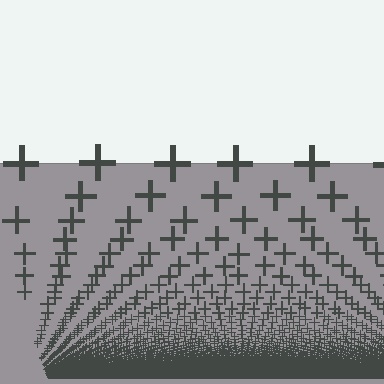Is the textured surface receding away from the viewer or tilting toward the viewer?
The surface appears to tilt toward the viewer. Texture elements get larger and sparser toward the top.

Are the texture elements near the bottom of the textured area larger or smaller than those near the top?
Smaller. The gradient is inverted — elements near the bottom are smaller and denser.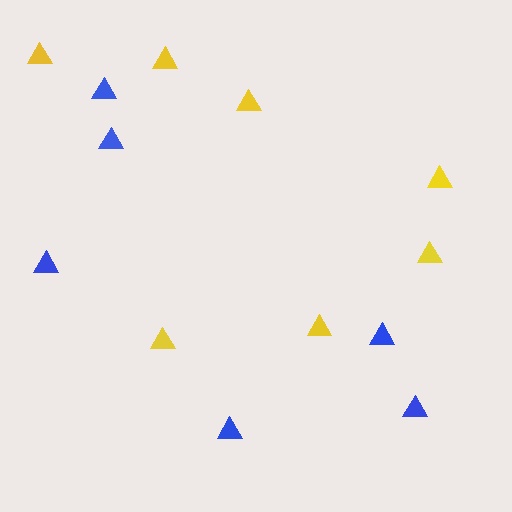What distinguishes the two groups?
There are 2 groups: one group of yellow triangles (7) and one group of blue triangles (6).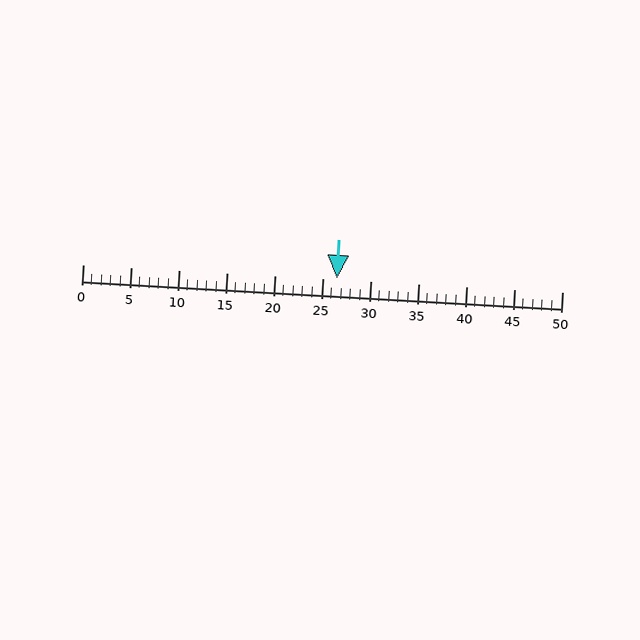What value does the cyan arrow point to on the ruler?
The cyan arrow points to approximately 26.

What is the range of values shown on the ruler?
The ruler shows values from 0 to 50.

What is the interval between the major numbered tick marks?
The major tick marks are spaced 5 units apart.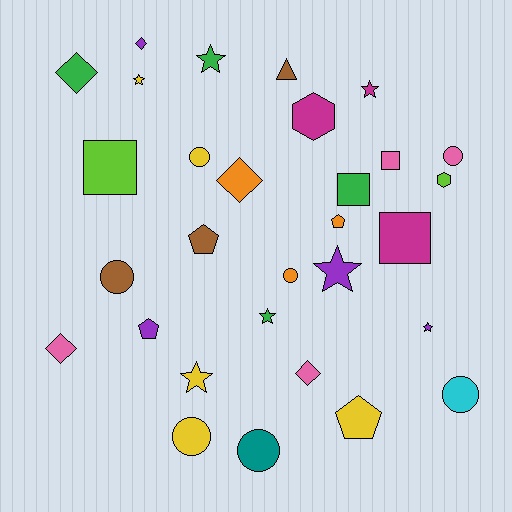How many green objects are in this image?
There are 4 green objects.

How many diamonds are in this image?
There are 5 diamonds.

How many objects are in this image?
There are 30 objects.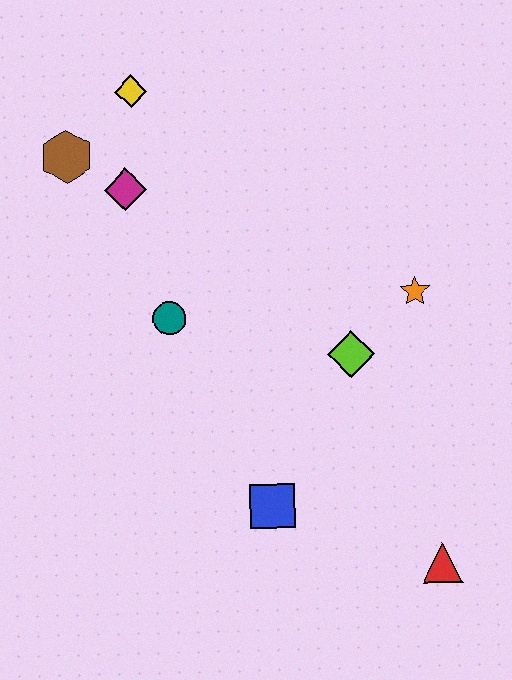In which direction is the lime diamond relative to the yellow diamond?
The lime diamond is below the yellow diamond.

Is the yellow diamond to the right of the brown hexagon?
Yes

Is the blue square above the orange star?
No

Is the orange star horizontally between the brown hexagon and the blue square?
No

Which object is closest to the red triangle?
The blue square is closest to the red triangle.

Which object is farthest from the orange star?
The brown hexagon is farthest from the orange star.